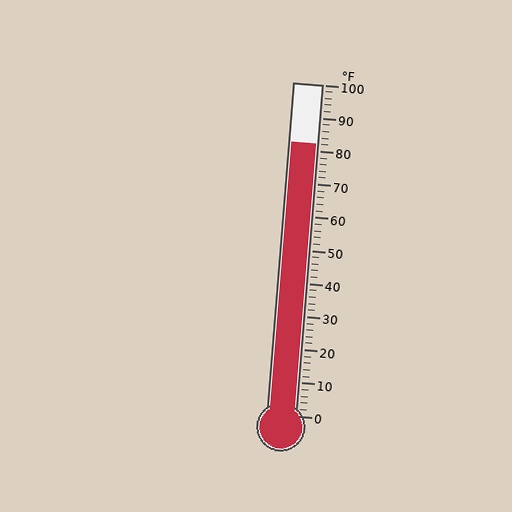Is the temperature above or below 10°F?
The temperature is above 10°F.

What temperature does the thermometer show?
The thermometer shows approximately 82°F.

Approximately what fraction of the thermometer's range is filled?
The thermometer is filled to approximately 80% of its range.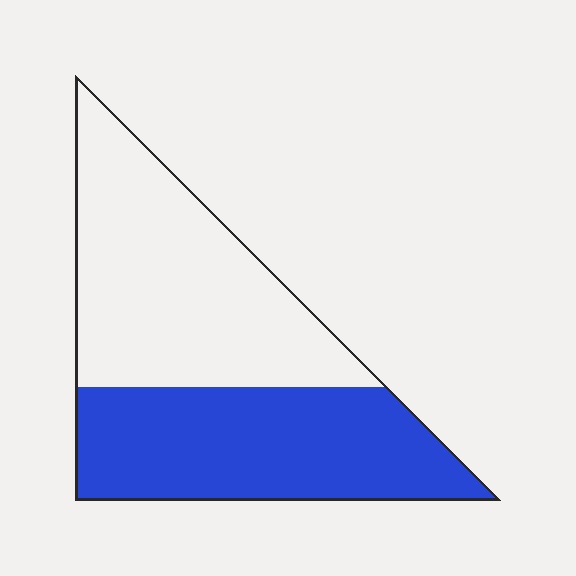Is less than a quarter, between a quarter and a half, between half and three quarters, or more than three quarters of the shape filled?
Between a quarter and a half.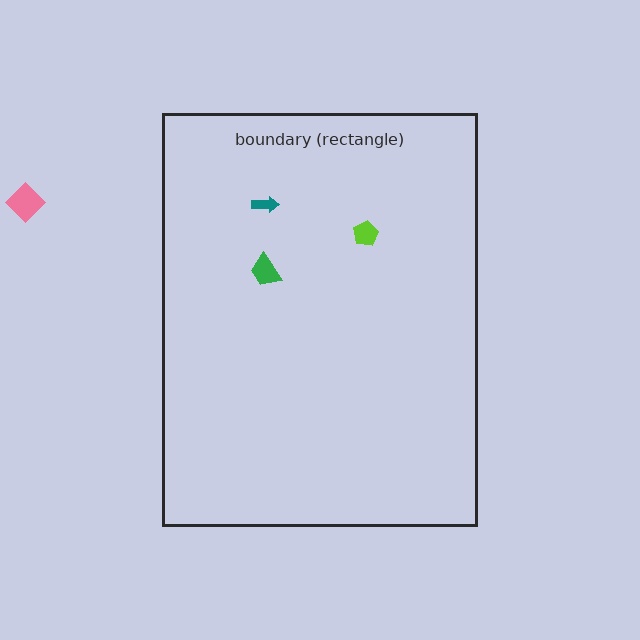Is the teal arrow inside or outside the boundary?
Inside.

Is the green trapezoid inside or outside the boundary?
Inside.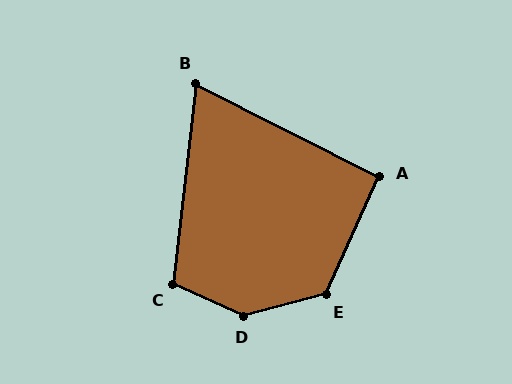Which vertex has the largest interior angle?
D, at approximately 142 degrees.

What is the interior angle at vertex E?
Approximately 129 degrees (obtuse).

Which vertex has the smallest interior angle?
B, at approximately 69 degrees.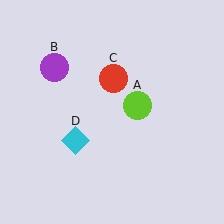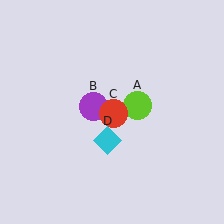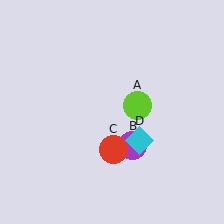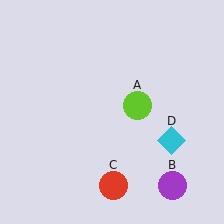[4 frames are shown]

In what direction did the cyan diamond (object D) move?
The cyan diamond (object D) moved right.